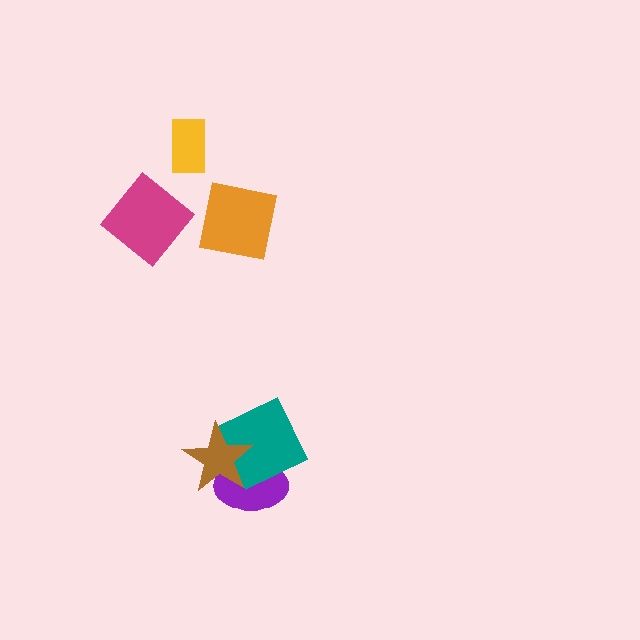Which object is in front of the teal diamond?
The brown star is in front of the teal diamond.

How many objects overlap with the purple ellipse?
2 objects overlap with the purple ellipse.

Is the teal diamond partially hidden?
Yes, it is partially covered by another shape.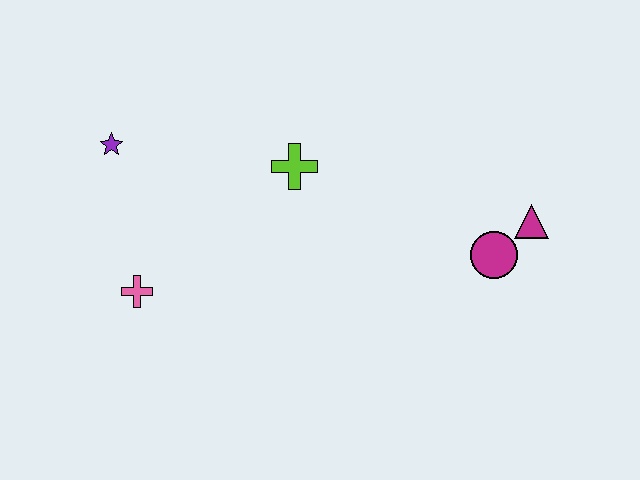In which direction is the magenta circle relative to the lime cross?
The magenta circle is to the right of the lime cross.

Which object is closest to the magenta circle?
The magenta triangle is closest to the magenta circle.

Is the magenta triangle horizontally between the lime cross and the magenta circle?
No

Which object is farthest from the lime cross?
The magenta triangle is farthest from the lime cross.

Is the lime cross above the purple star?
No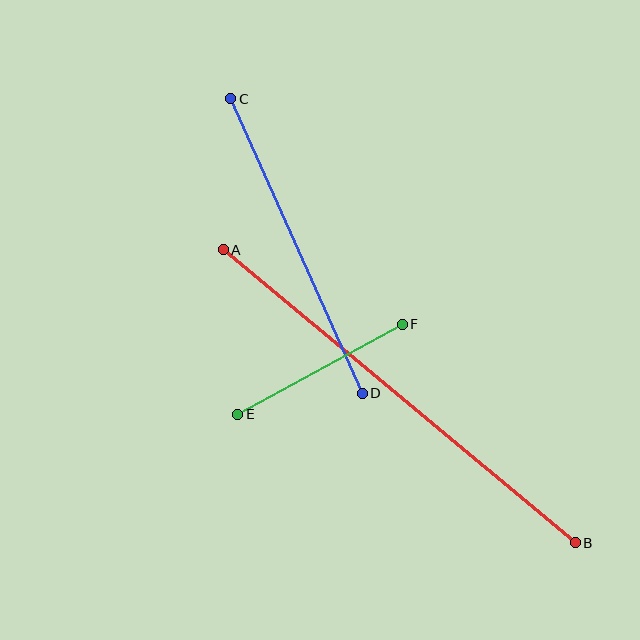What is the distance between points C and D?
The distance is approximately 323 pixels.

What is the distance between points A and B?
The distance is approximately 458 pixels.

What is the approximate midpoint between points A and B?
The midpoint is at approximately (399, 396) pixels.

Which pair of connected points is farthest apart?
Points A and B are farthest apart.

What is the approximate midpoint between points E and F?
The midpoint is at approximately (320, 369) pixels.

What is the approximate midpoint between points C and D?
The midpoint is at approximately (297, 246) pixels.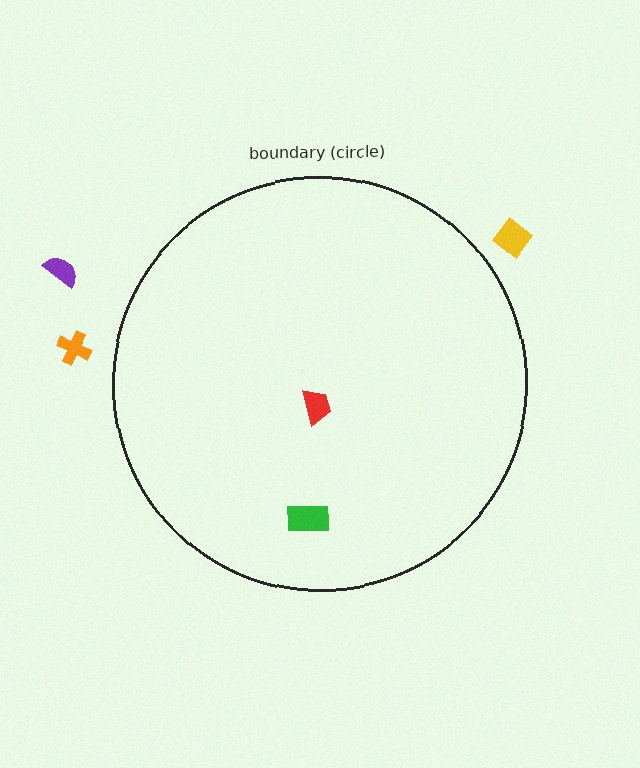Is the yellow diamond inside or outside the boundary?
Outside.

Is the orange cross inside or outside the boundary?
Outside.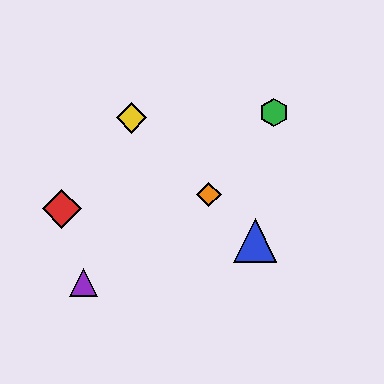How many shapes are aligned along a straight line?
3 shapes (the blue triangle, the yellow diamond, the orange diamond) are aligned along a straight line.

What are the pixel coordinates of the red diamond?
The red diamond is at (62, 209).